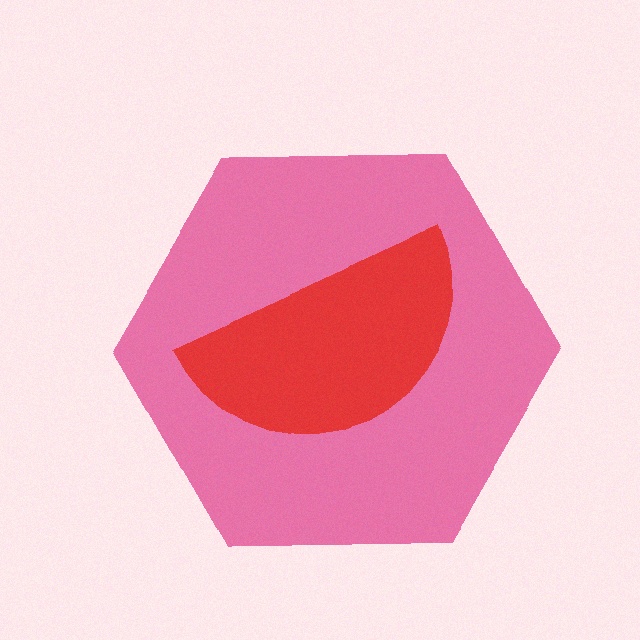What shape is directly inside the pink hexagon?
The red semicircle.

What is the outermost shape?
The pink hexagon.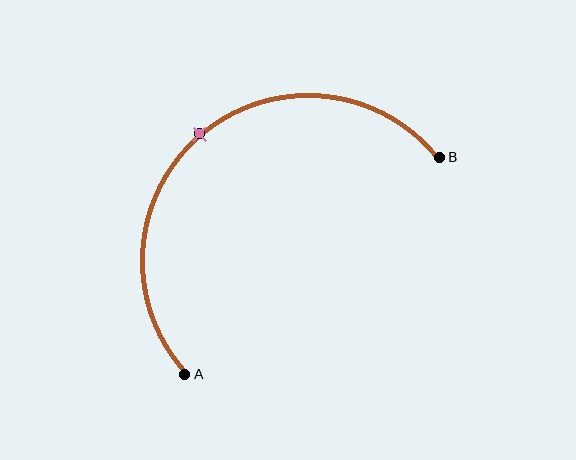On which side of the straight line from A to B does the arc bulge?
The arc bulges above and to the left of the straight line connecting A and B.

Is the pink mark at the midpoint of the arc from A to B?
Yes. The pink mark lies on the arc at equal arc-length from both A and B — it is the arc midpoint.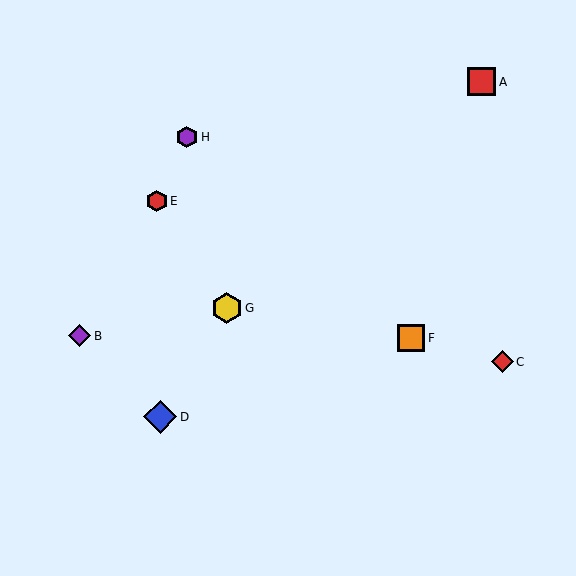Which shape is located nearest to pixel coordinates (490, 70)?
The red square (labeled A) at (482, 82) is nearest to that location.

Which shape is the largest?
The blue diamond (labeled D) is the largest.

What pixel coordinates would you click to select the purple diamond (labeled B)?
Click at (80, 336) to select the purple diamond B.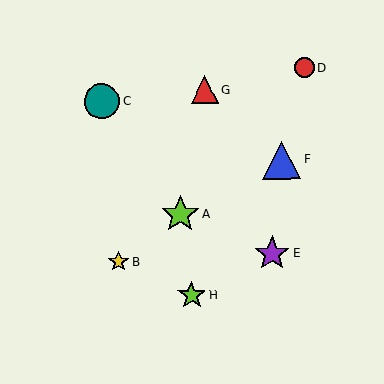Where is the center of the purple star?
The center of the purple star is at (272, 253).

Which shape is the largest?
The blue triangle (labeled F) is the largest.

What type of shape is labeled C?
Shape C is a teal circle.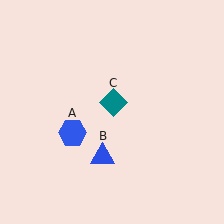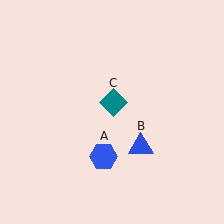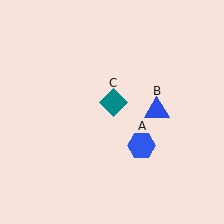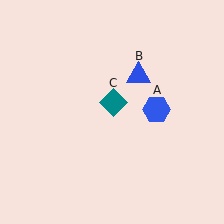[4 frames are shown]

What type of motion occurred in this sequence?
The blue hexagon (object A), blue triangle (object B) rotated counterclockwise around the center of the scene.